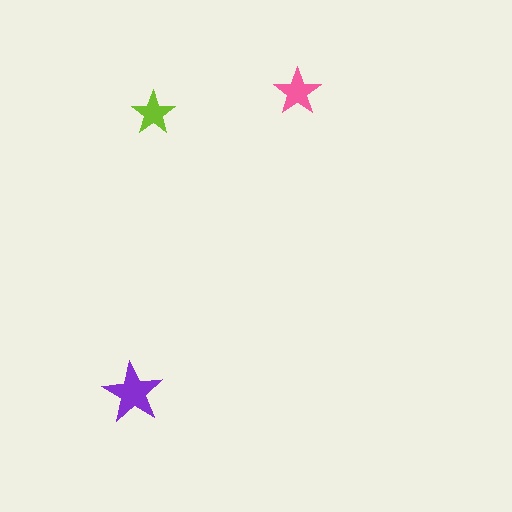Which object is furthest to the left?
The purple star is leftmost.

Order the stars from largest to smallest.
the purple one, the pink one, the lime one.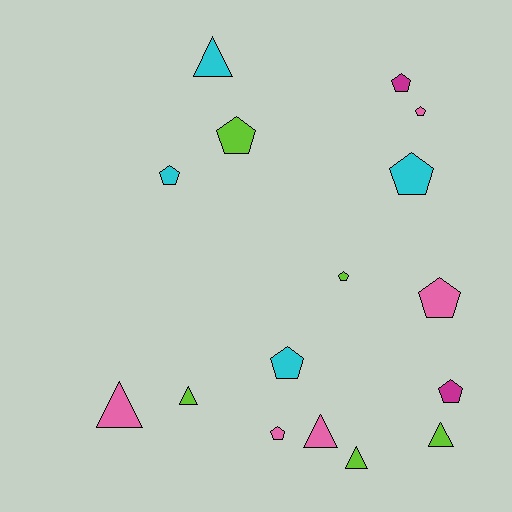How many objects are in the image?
There are 16 objects.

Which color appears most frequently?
Lime, with 5 objects.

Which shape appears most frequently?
Pentagon, with 10 objects.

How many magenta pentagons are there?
There are 2 magenta pentagons.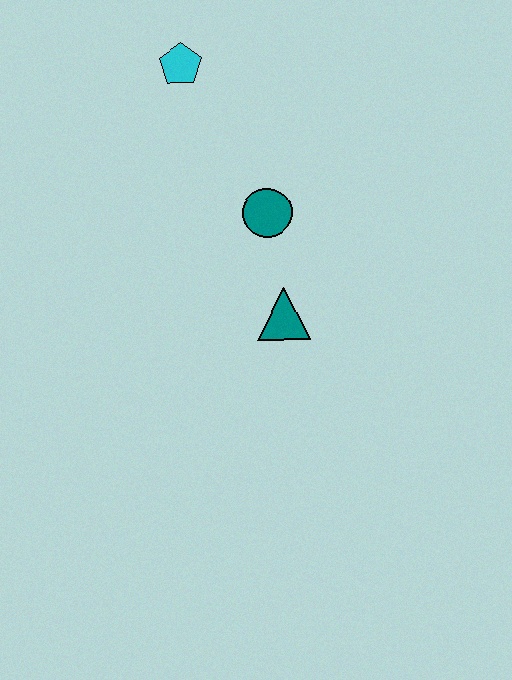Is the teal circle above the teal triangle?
Yes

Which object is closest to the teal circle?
The teal triangle is closest to the teal circle.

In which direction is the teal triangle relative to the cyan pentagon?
The teal triangle is below the cyan pentagon.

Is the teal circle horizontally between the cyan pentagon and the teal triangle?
Yes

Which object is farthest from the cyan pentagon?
The teal triangle is farthest from the cyan pentagon.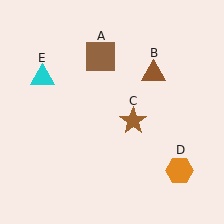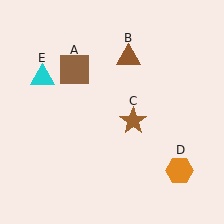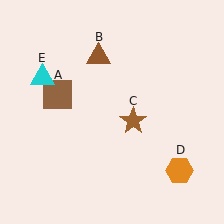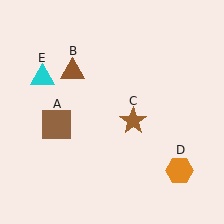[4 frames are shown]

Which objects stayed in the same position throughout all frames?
Brown star (object C) and orange hexagon (object D) and cyan triangle (object E) remained stationary.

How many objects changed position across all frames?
2 objects changed position: brown square (object A), brown triangle (object B).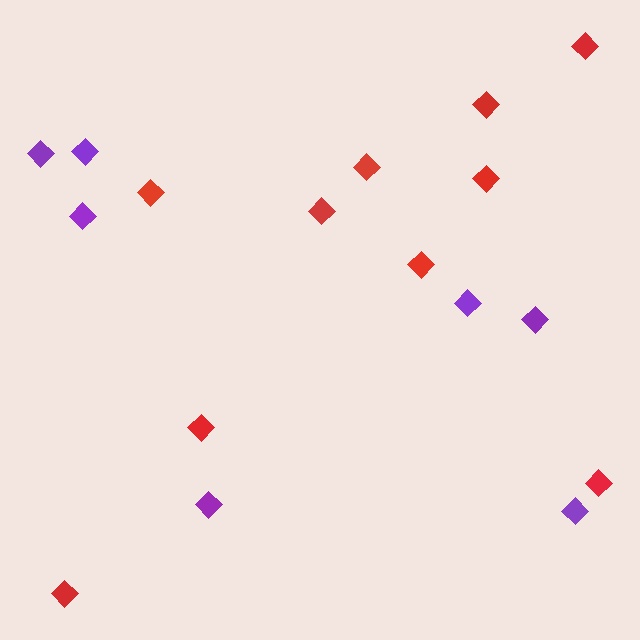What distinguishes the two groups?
There are 2 groups: one group of red diamonds (10) and one group of purple diamonds (7).